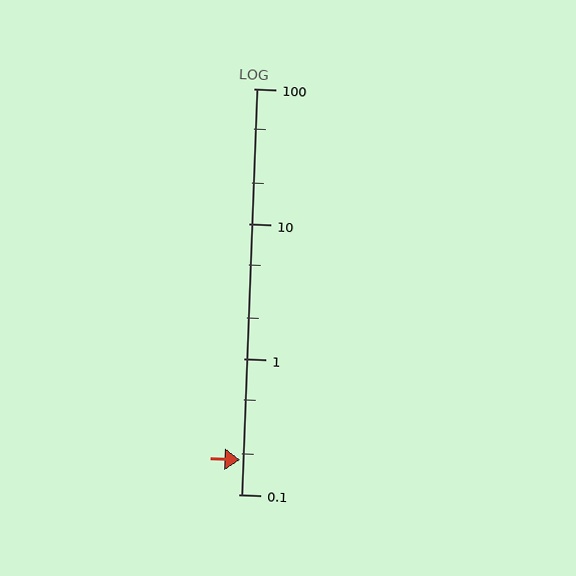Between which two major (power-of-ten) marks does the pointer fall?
The pointer is between 0.1 and 1.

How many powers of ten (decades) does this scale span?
The scale spans 3 decades, from 0.1 to 100.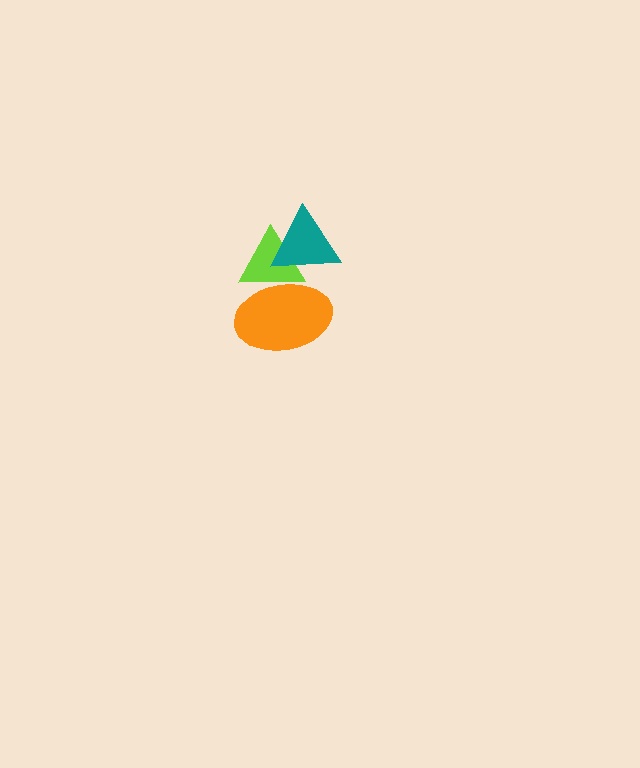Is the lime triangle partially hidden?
Yes, it is partially covered by another shape.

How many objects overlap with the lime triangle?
2 objects overlap with the lime triangle.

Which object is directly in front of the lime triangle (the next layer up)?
The teal triangle is directly in front of the lime triangle.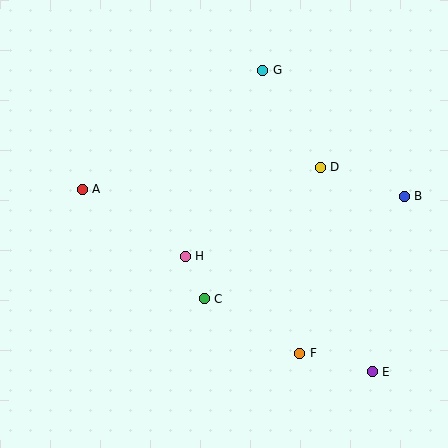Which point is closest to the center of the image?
Point H at (185, 256) is closest to the center.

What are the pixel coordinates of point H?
Point H is at (185, 256).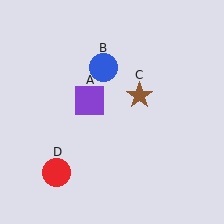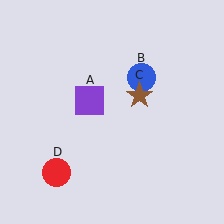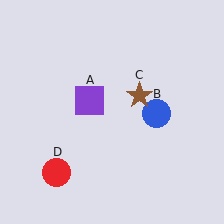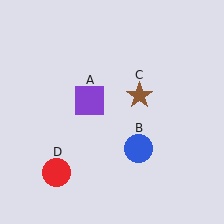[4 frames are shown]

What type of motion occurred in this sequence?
The blue circle (object B) rotated clockwise around the center of the scene.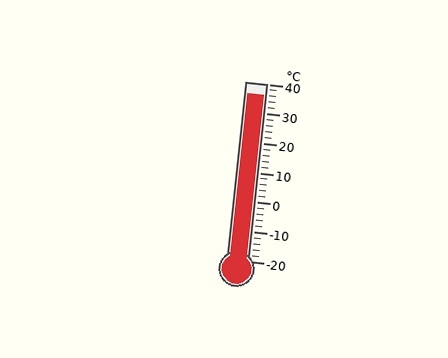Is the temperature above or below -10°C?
The temperature is above -10°C.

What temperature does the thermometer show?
The thermometer shows approximately 36°C.